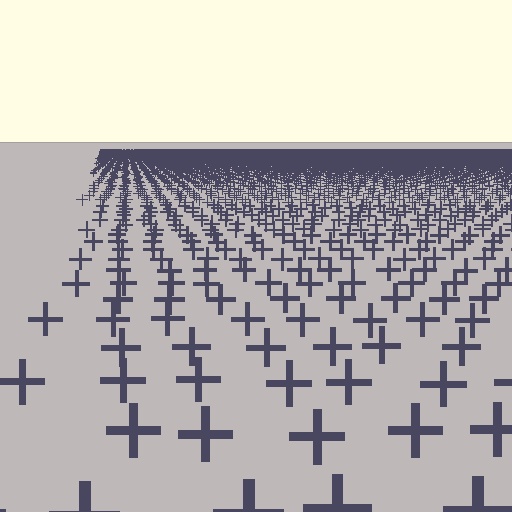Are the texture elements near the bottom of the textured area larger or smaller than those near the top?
Larger. Near the bottom, elements are closer to the viewer and appear at a bigger on-screen size.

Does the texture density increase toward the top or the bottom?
Density increases toward the top.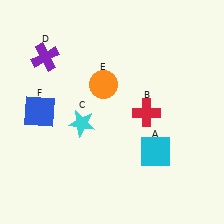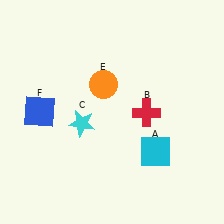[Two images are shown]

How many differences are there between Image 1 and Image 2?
There is 1 difference between the two images.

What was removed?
The purple cross (D) was removed in Image 2.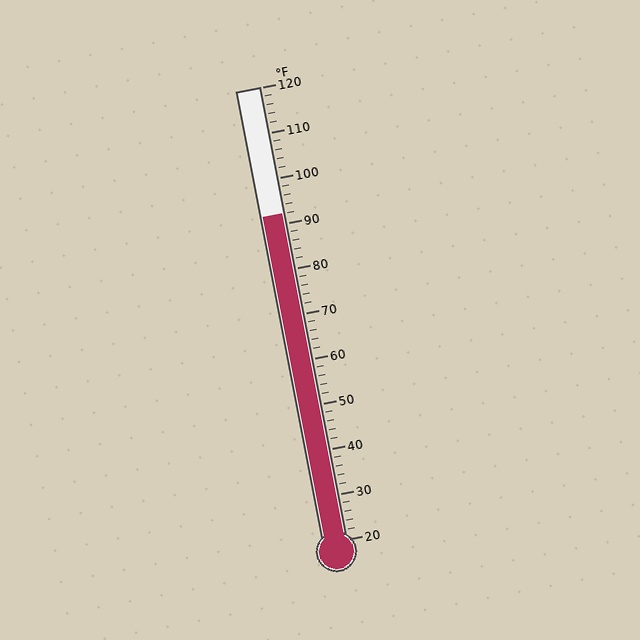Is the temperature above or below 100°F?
The temperature is below 100°F.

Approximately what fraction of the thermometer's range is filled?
The thermometer is filled to approximately 70% of its range.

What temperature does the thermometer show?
The thermometer shows approximately 92°F.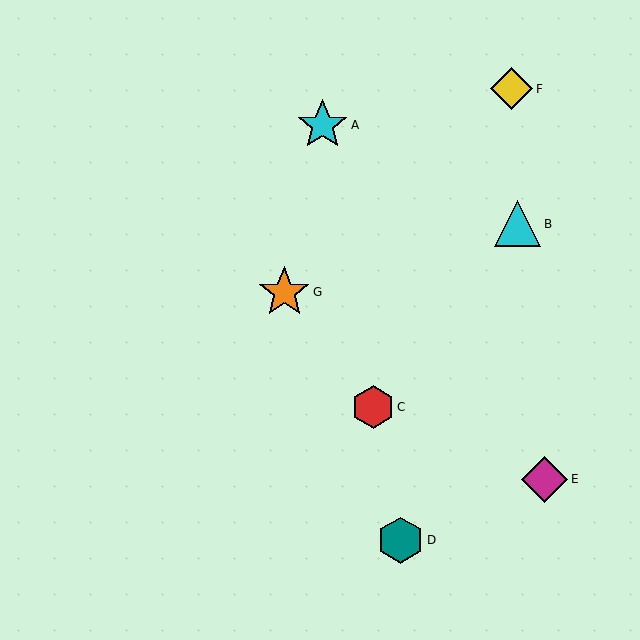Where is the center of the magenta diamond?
The center of the magenta diamond is at (545, 479).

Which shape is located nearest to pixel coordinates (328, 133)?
The cyan star (labeled A) at (322, 125) is nearest to that location.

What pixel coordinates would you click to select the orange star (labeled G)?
Click at (284, 292) to select the orange star G.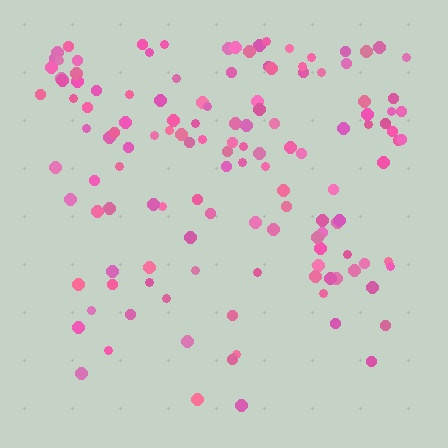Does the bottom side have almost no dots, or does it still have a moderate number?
Still a moderate number, just noticeably fewer than the top.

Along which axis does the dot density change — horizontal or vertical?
Vertical.